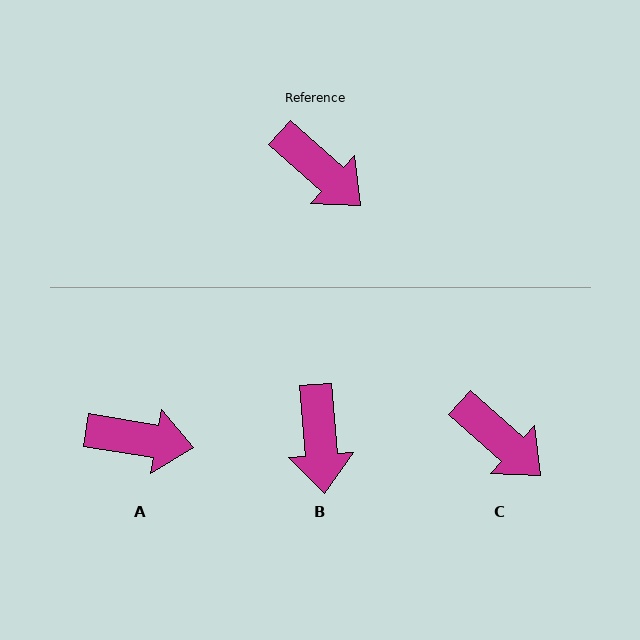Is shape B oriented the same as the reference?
No, it is off by about 43 degrees.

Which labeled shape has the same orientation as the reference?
C.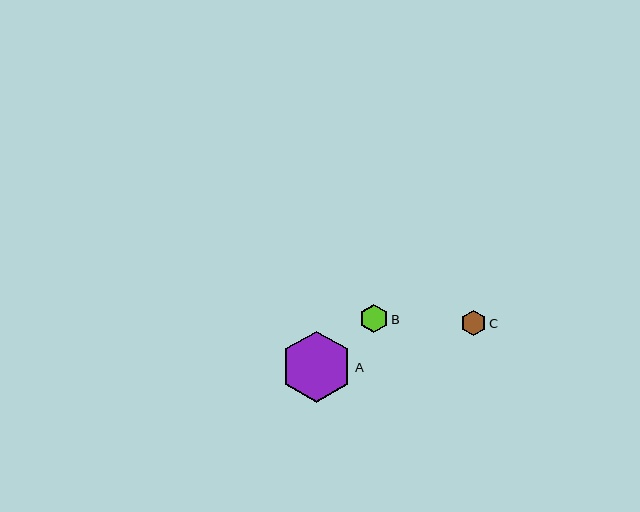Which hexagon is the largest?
Hexagon A is the largest with a size of approximately 72 pixels.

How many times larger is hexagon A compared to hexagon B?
Hexagon A is approximately 2.5 times the size of hexagon B.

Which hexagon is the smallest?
Hexagon C is the smallest with a size of approximately 25 pixels.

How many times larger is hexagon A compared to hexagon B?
Hexagon A is approximately 2.5 times the size of hexagon B.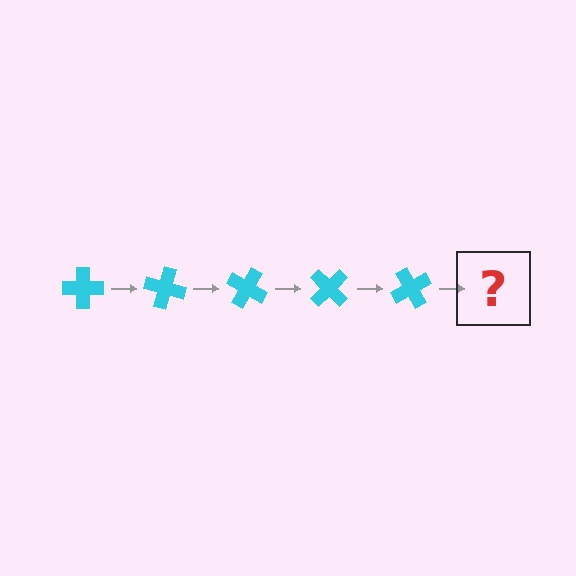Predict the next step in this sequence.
The next step is a cyan cross rotated 75 degrees.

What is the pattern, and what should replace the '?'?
The pattern is that the cross rotates 15 degrees each step. The '?' should be a cyan cross rotated 75 degrees.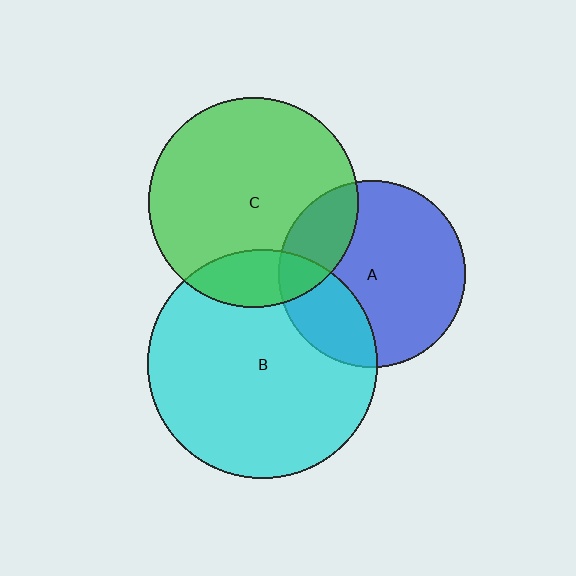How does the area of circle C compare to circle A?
Approximately 1.3 times.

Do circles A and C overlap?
Yes.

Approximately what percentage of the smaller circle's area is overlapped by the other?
Approximately 20%.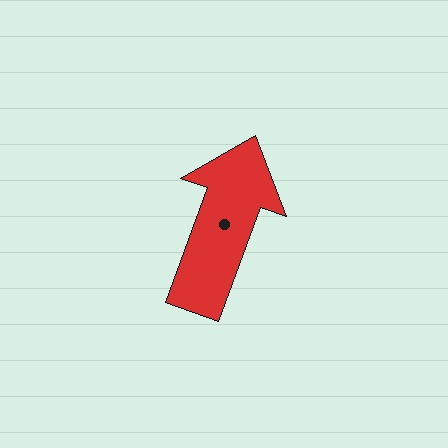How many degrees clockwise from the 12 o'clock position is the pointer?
Approximately 20 degrees.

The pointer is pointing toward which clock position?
Roughly 1 o'clock.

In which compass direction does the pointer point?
North.